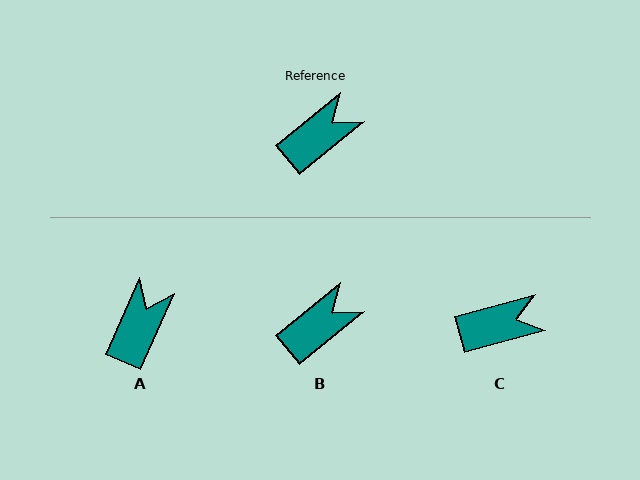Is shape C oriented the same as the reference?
No, it is off by about 24 degrees.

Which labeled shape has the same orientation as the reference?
B.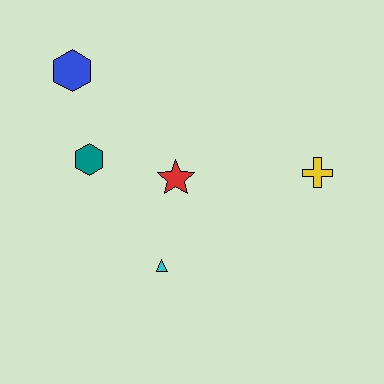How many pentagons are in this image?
There are no pentagons.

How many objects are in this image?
There are 5 objects.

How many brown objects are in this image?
There are no brown objects.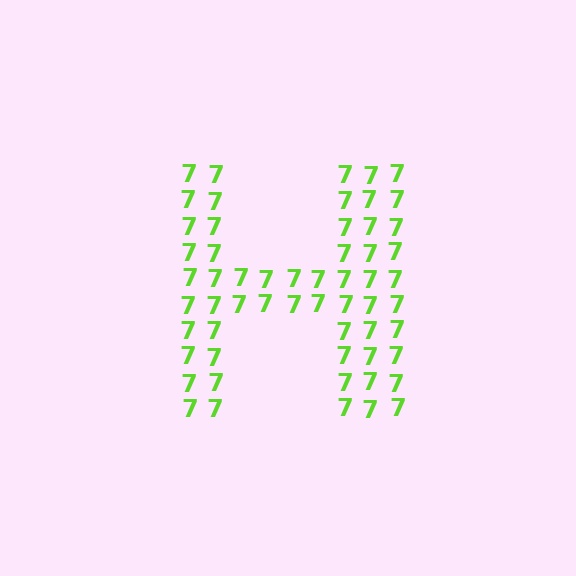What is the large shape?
The large shape is the letter H.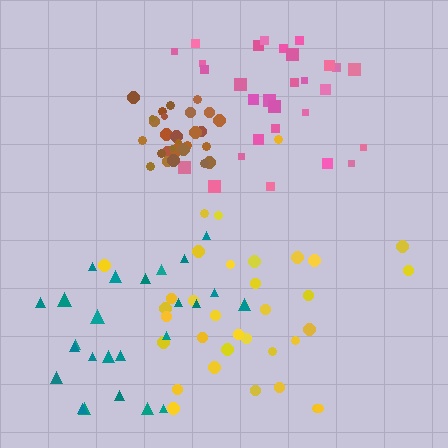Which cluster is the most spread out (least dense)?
Yellow.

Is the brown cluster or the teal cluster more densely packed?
Brown.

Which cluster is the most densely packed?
Brown.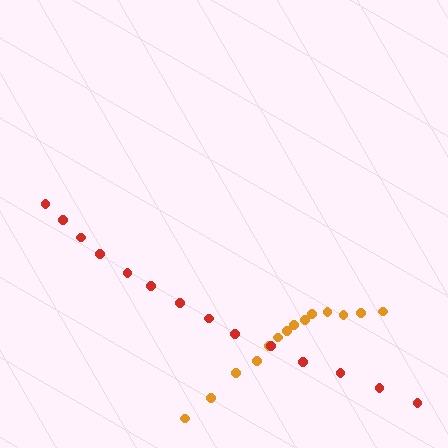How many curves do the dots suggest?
There are 2 distinct paths.